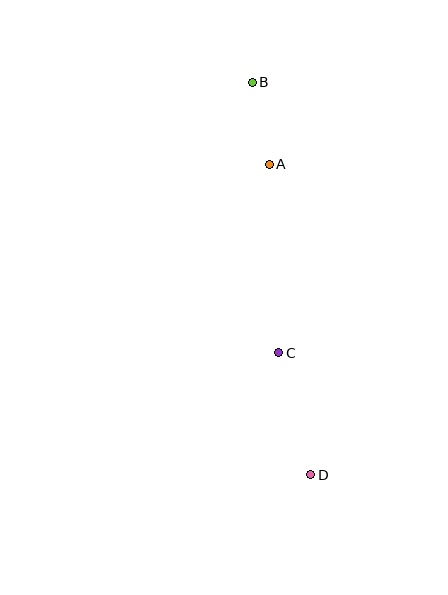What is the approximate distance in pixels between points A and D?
The distance between A and D is approximately 314 pixels.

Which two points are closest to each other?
Points A and B are closest to each other.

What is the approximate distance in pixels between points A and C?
The distance between A and C is approximately 189 pixels.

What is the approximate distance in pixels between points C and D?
The distance between C and D is approximately 126 pixels.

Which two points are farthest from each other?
Points B and D are farthest from each other.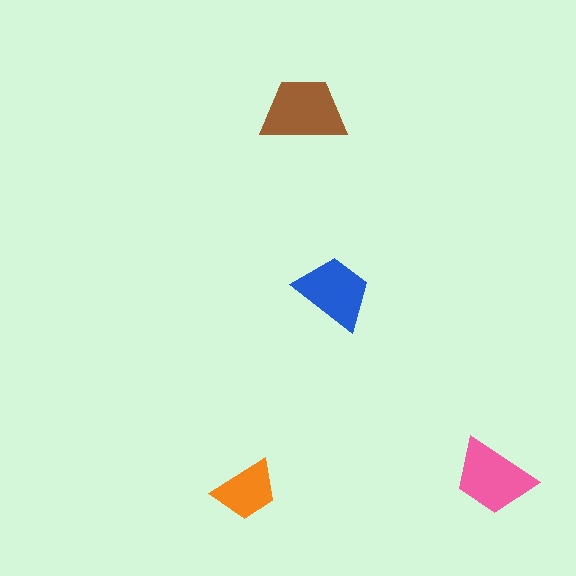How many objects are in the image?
There are 4 objects in the image.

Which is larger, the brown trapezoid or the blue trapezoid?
The brown one.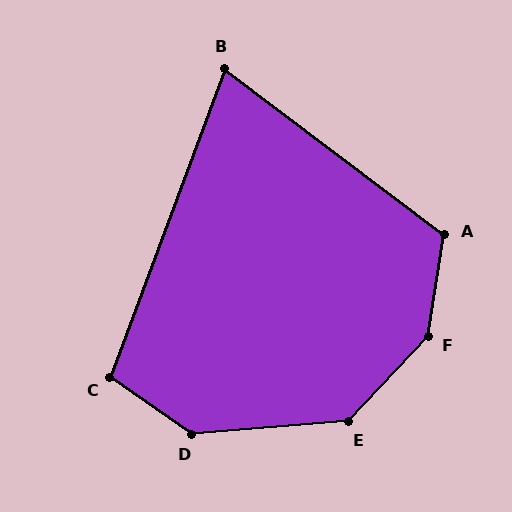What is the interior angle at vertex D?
Approximately 140 degrees (obtuse).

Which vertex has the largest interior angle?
F, at approximately 146 degrees.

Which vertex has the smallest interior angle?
B, at approximately 73 degrees.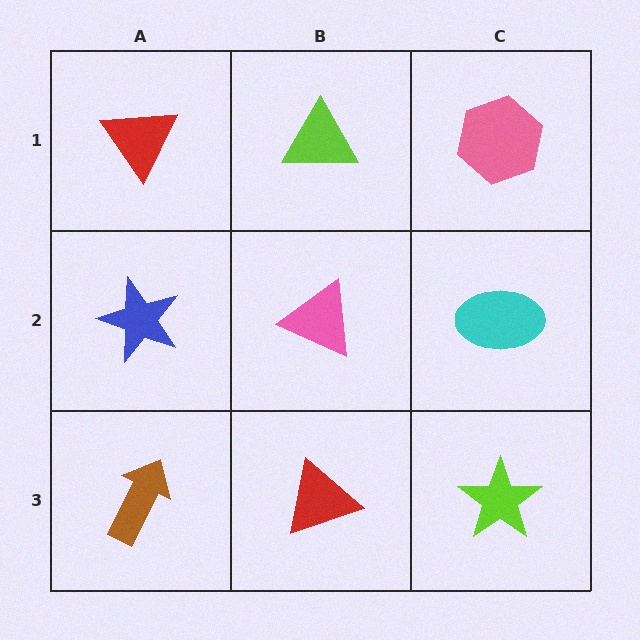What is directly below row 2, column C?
A lime star.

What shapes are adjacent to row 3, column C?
A cyan ellipse (row 2, column C), a red triangle (row 3, column B).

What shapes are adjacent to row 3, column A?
A blue star (row 2, column A), a red triangle (row 3, column B).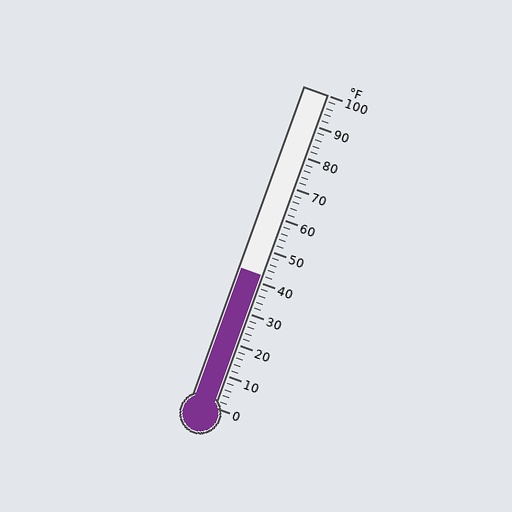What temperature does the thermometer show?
The thermometer shows approximately 42°F.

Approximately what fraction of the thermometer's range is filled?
The thermometer is filled to approximately 40% of its range.